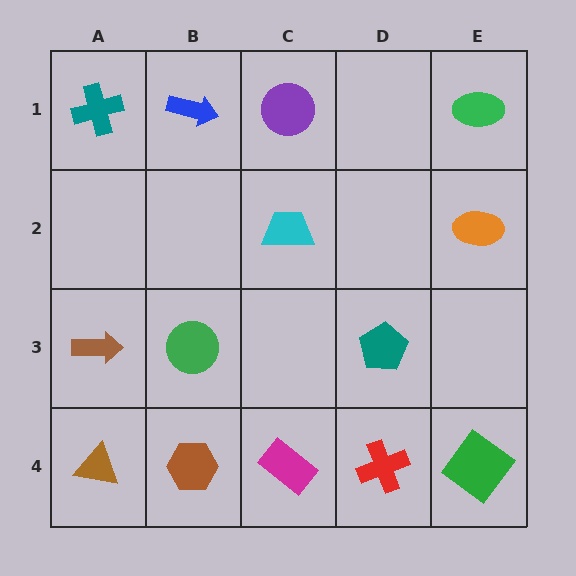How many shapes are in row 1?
4 shapes.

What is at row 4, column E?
A green diamond.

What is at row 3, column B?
A green circle.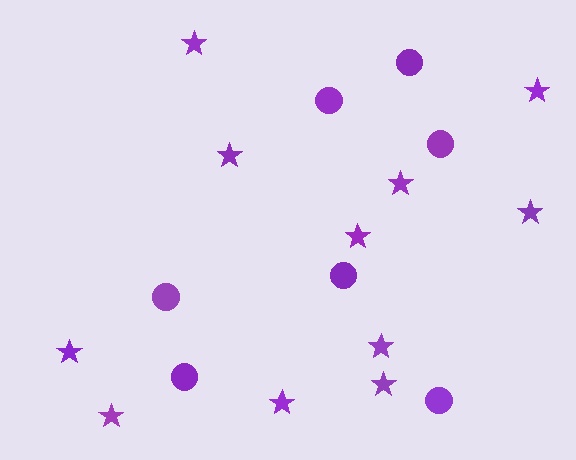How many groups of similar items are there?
There are 2 groups: one group of circles (7) and one group of stars (11).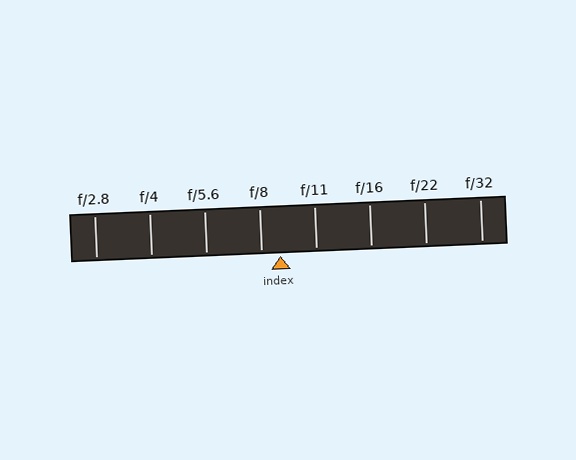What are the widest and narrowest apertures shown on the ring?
The widest aperture shown is f/2.8 and the narrowest is f/32.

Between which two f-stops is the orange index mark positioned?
The index mark is between f/8 and f/11.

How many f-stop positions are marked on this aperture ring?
There are 8 f-stop positions marked.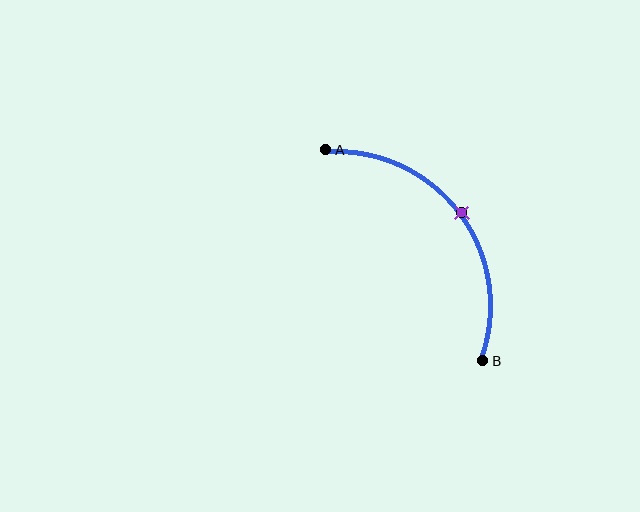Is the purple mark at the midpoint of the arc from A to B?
Yes. The purple mark lies on the arc at equal arc-length from both A and B — it is the arc midpoint.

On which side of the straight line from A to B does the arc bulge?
The arc bulges above and to the right of the straight line connecting A and B.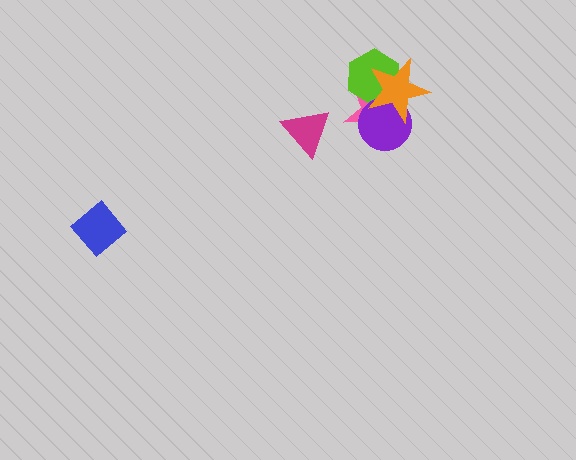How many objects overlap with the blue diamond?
0 objects overlap with the blue diamond.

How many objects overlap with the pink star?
3 objects overlap with the pink star.